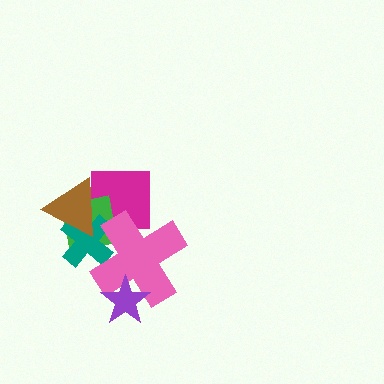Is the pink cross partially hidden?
Yes, it is partially covered by another shape.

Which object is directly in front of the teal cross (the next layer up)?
The brown triangle is directly in front of the teal cross.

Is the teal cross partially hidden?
Yes, it is partially covered by another shape.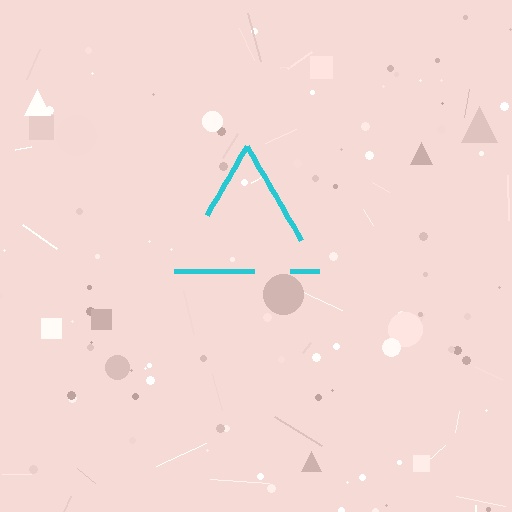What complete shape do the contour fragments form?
The contour fragments form a triangle.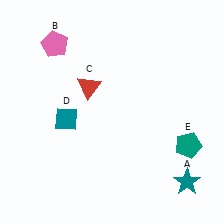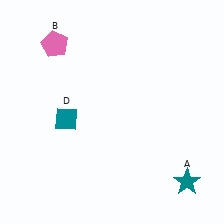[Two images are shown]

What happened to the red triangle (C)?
The red triangle (C) was removed in Image 2. It was in the top-left area of Image 1.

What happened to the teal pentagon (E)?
The teal pentagon (E) was removed in Image 2. It was in the bottom-right area of Image 1.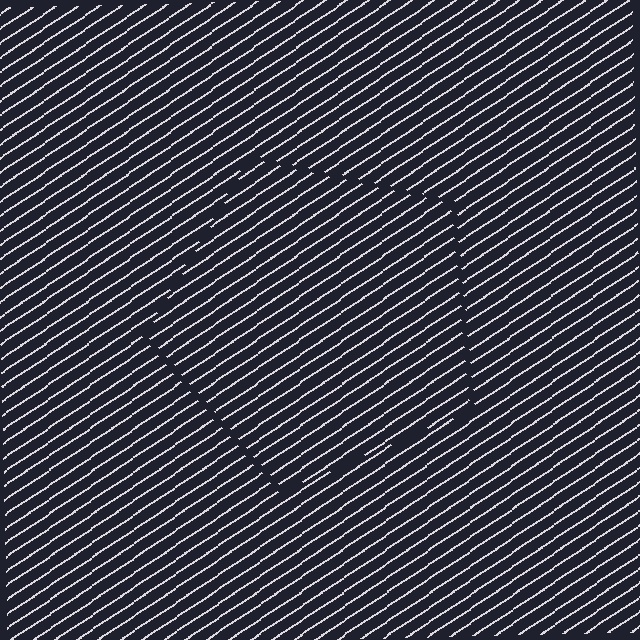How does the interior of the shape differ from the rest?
The interior of the shape contains the same grating, shifted by half a period — the contour is defined by the phase discontinuity where line-ends from the inner and outer gratings abut.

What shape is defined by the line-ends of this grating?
An illusory pentagon. The interior of the shape contains the same grating, shifted by half a period — the contour is defined by the phase discontinuity where line-ends from the inner and outer gratings abut.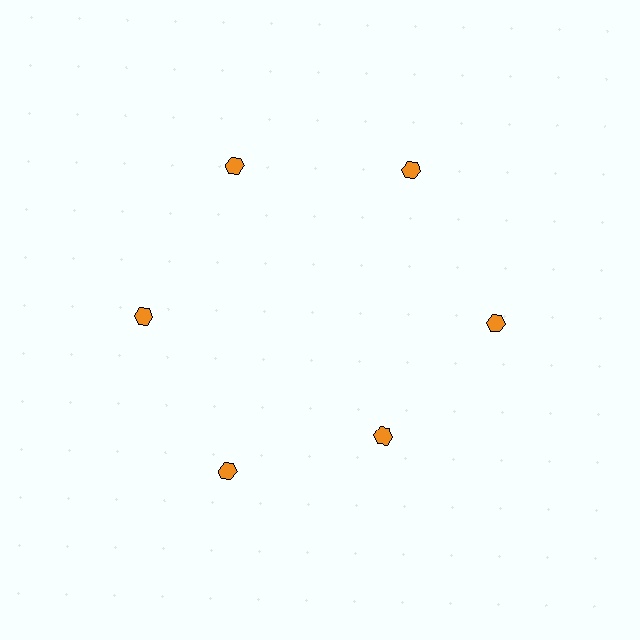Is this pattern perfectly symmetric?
No. The 6 orange hexagons are arranged in a ring, but one element near the 5 o'clock position is pulled inward toward the center, breaking the 6-fold rotational symmetry.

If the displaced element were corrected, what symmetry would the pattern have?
It would have 6-fold rotational symmetry — the pattern would map onto itself every 60 degrees.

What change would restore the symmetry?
The symmetry would be restored by moving it outward, back onto the ring so that all 6 hexagons sit at equal angles and equal distance from the center.